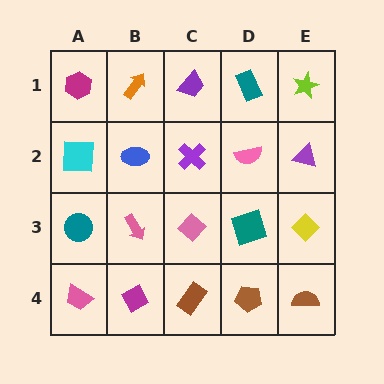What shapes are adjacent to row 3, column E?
A purple triangle (row 2, column E), a brown semicircle (row 4, column E), a teal square (row 3, column D).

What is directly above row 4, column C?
A pink diamond.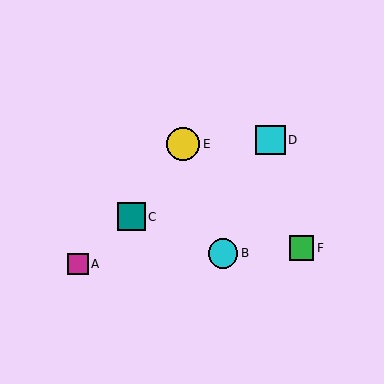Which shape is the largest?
The yellow circle (labeled E) is the largest.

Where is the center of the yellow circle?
The center of the yellow circle is at (183, 144).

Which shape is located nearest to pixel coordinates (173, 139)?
The yellow circle (labeled E) at (183, 144) is nearest to that location.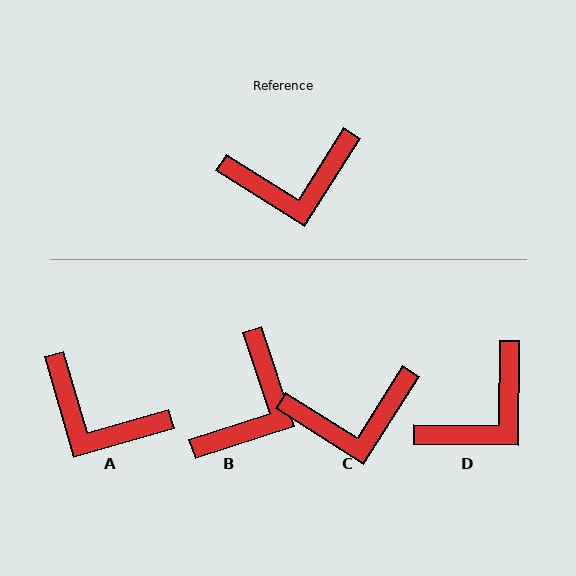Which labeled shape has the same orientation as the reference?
C.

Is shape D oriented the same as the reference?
No, it is off by about 32 degrees.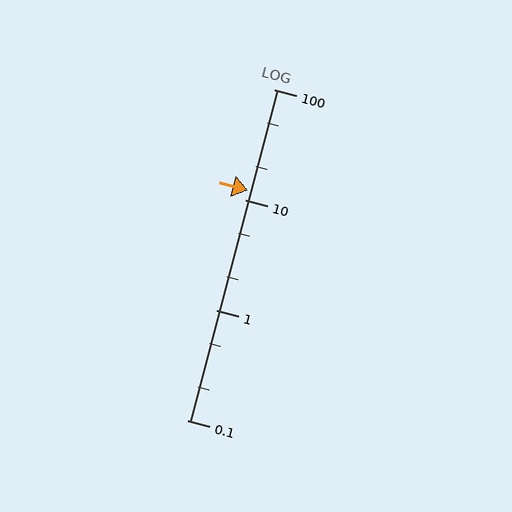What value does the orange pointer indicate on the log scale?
The pointer indicates approximately 12.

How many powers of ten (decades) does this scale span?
The scale spans 3 decades, from 0.1 to 100.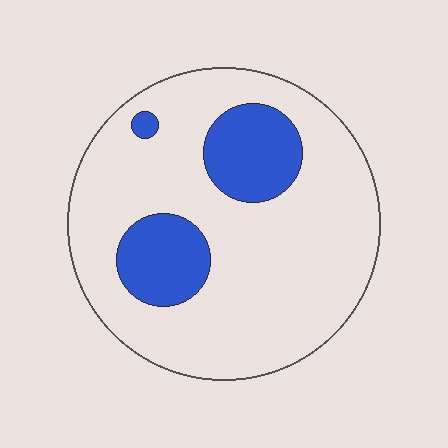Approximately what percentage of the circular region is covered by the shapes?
Approximately 20%.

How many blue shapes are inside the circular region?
3.